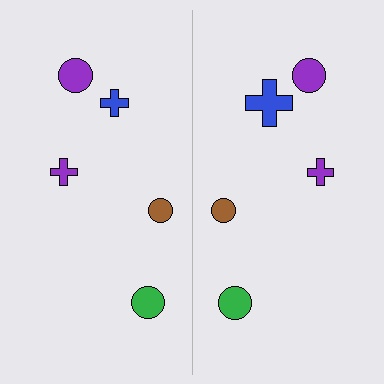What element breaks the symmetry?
The blue cross on the right side has a different size than its mirror counterpart.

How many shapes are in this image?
There are 10 shapes in this image.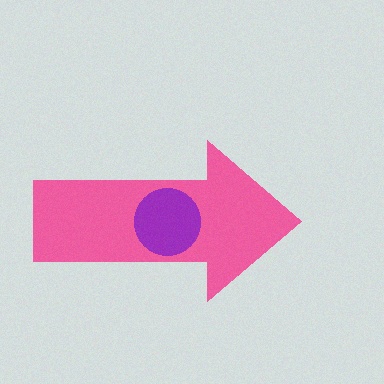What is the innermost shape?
The purple circle.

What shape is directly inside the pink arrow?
The purple circle.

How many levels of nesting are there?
2.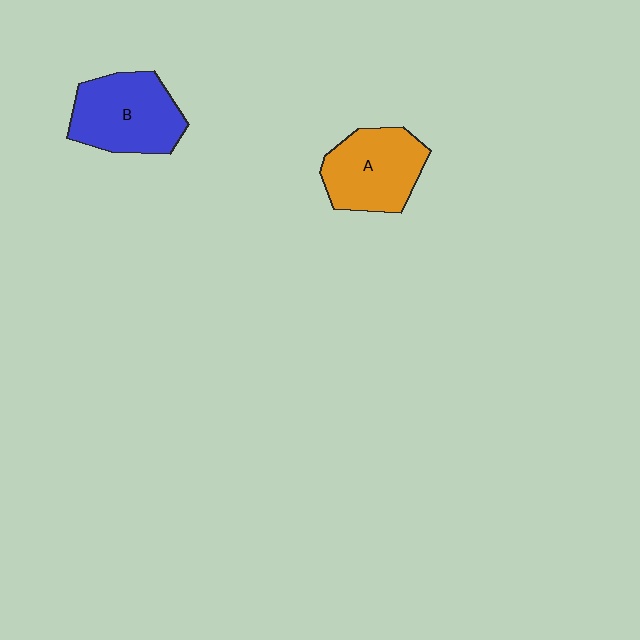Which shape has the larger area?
Shape B (blue).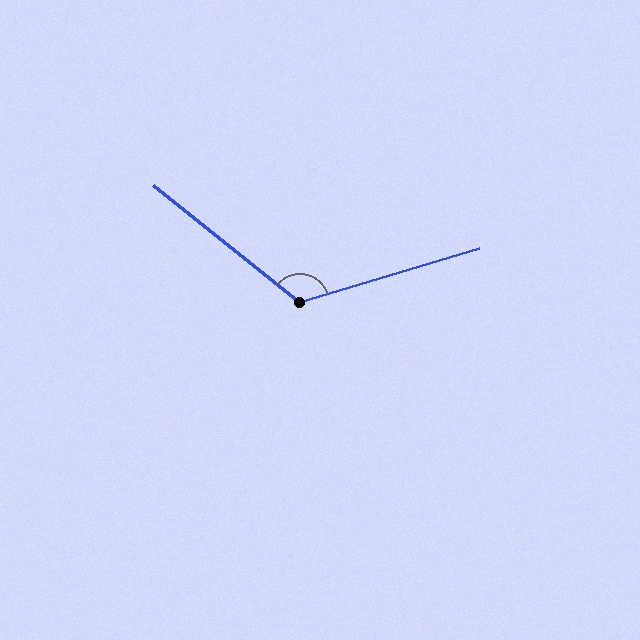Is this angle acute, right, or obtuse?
It is obtuse.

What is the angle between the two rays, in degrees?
Approximately 124 degrees.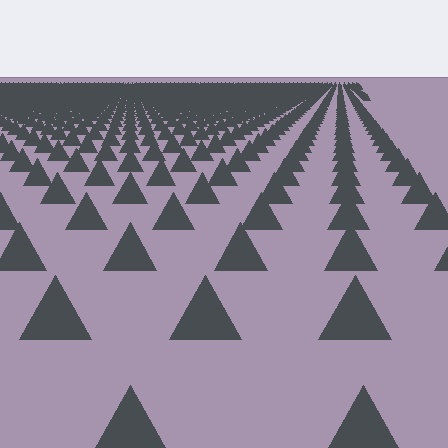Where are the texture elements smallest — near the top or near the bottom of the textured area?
Near the top.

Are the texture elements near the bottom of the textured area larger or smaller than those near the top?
Larger. Near the bottom, elements are closer to the viewer and appear at a bigger on-screen size.